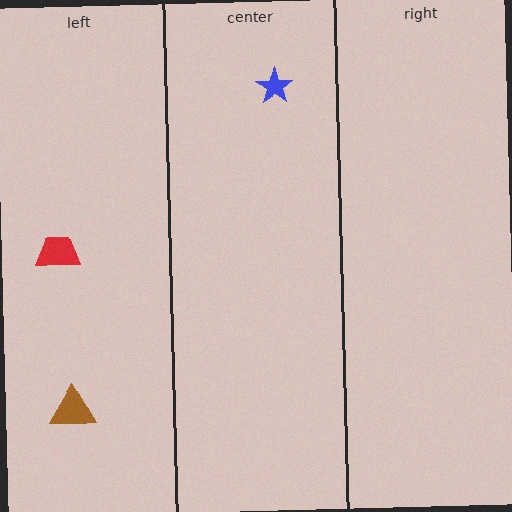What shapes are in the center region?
The blue star.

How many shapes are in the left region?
2.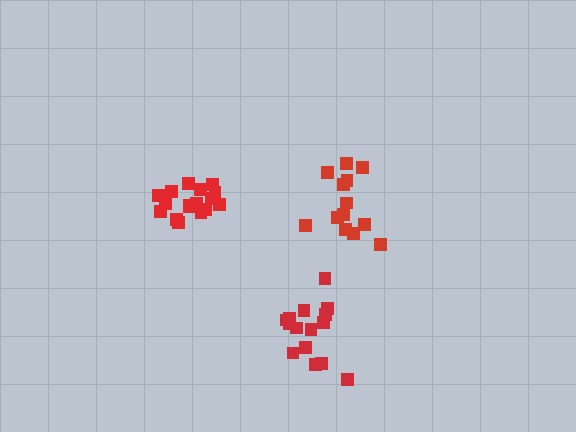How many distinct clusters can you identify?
There are 3 distinct clusters.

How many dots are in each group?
Group 1: 17 dots, Group 2: 15 dots, Group 3: 13 dots (45 total).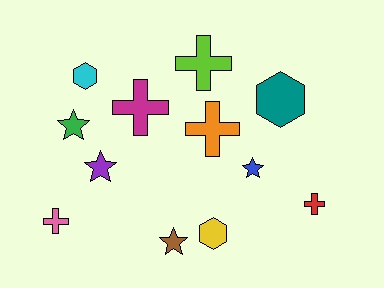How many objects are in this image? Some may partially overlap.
There are 12 objects.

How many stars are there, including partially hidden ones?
There are 4 stars.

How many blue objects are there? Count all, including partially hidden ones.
There is 1 blue object.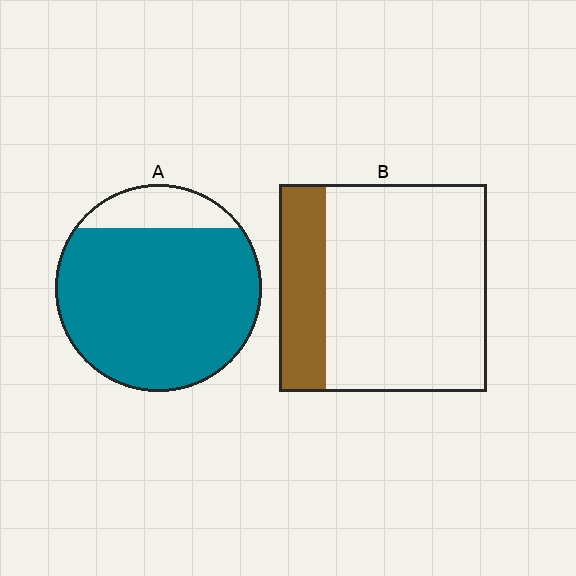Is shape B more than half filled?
No.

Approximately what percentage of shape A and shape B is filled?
A is approximately 85% and B is approximately 25%.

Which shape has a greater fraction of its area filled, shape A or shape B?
Shape A.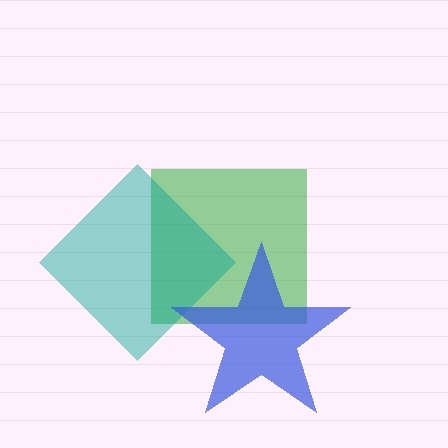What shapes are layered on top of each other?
The layered shapes are: a green square, a teal diamond, a blue star.